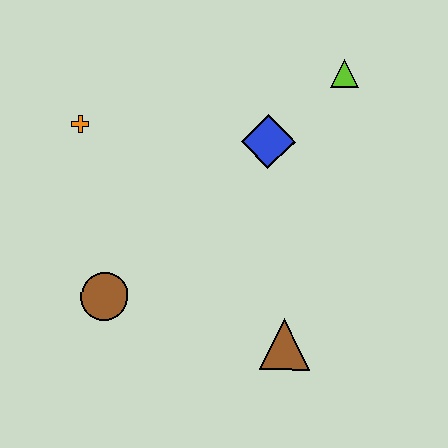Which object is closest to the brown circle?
The orange cross is closest to the brown circle.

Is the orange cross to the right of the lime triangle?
No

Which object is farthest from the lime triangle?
The brown circle is farthest from the lime triangle.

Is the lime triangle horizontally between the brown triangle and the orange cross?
No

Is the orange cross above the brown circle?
Yes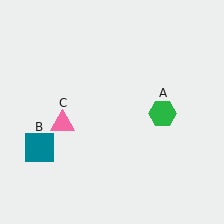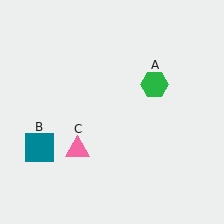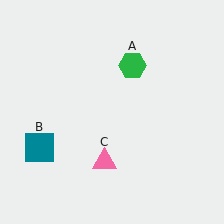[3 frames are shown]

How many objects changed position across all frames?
2 objects changed position: green hexagon (object A), pink triangle (object C).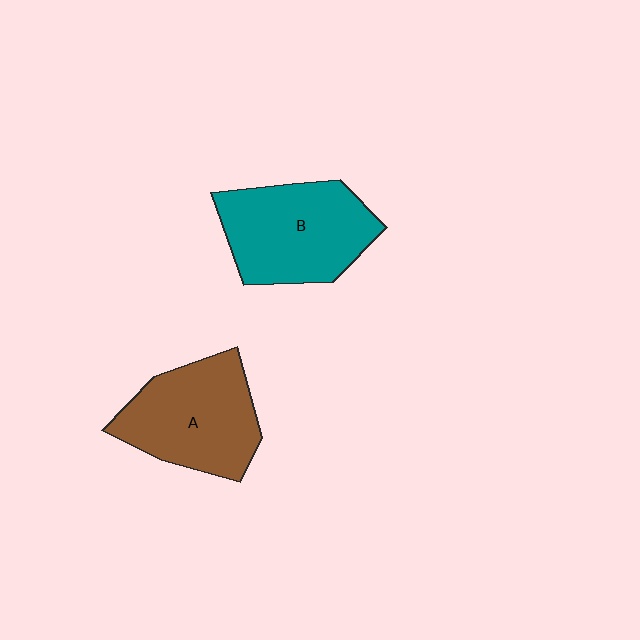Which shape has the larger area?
Shape B (teal).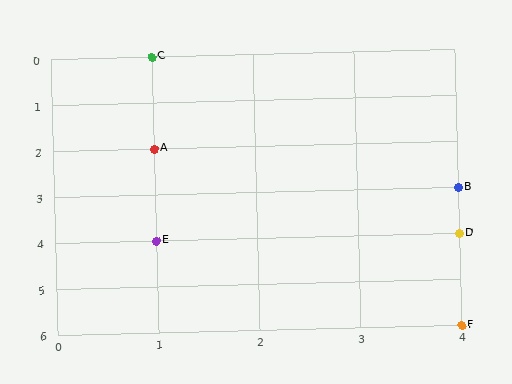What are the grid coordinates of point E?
Point E is at grid coordinates (1, 4).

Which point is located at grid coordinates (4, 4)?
Point D is at (4, 4).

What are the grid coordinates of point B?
Point B is at grid coordinates (4, 3).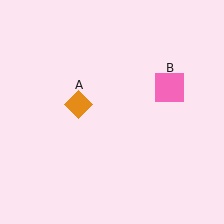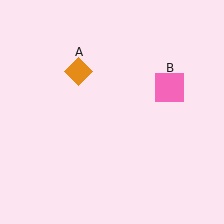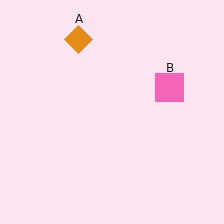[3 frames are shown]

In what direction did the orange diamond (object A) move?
The orange diamond (object A) moved up.